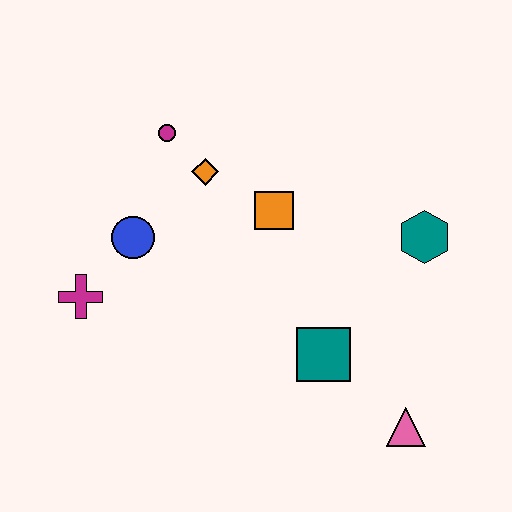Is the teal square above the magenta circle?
No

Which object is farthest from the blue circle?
The pink triangle is farthest from the blue circle.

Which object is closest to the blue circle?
The magenta cross is closest to the blue circle.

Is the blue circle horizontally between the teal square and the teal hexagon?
No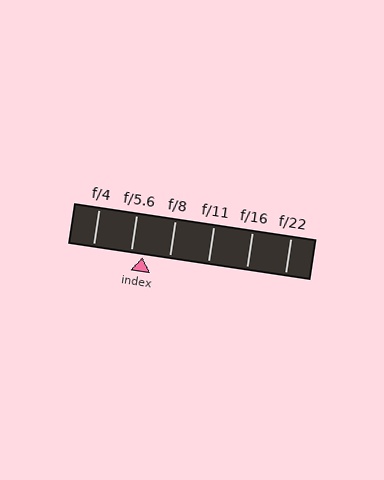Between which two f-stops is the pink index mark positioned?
The index mark is between f/5.6 and f/8.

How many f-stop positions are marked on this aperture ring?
There are 6 f-stop positions marked.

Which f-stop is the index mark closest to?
The index mark is closest to f/5.6.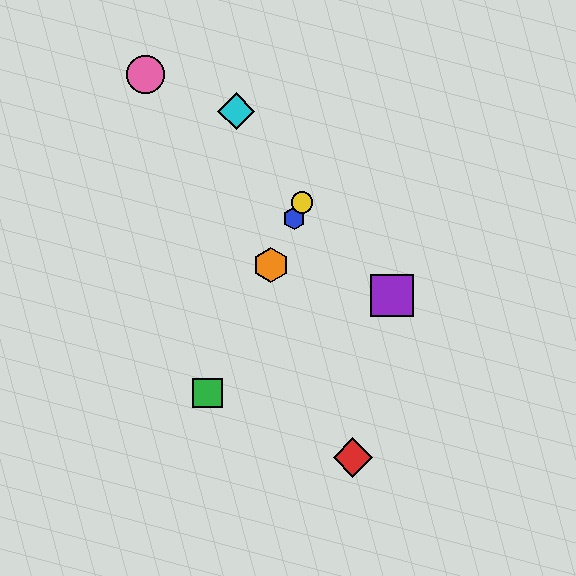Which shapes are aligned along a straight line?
The blue hexagon, the green square, the yellow circle, the orange hexagon are aligned along a straight line.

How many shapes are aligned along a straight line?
4 shapes (the blue hexagon, the green square, the yellow circle, the orange hexagon) are aligned along a straight line.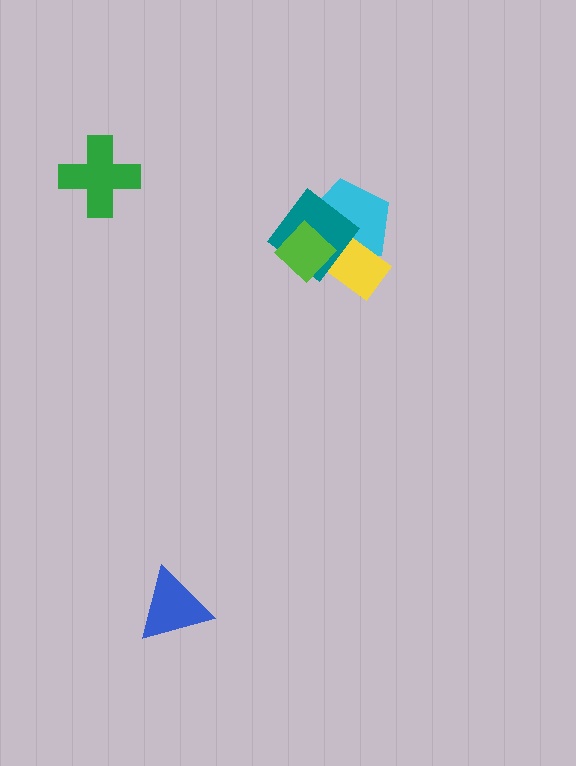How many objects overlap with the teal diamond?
3 objects overlap with the teal diamond.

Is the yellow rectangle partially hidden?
Yes, it is partially covered by another shape.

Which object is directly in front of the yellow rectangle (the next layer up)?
The teal diamond is directly in front of the yellow rectangle.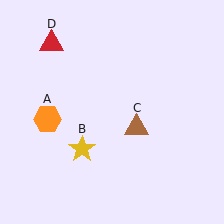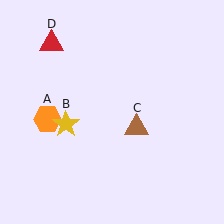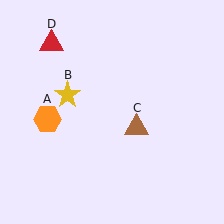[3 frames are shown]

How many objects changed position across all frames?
1 object changed position: yellow star (object B).